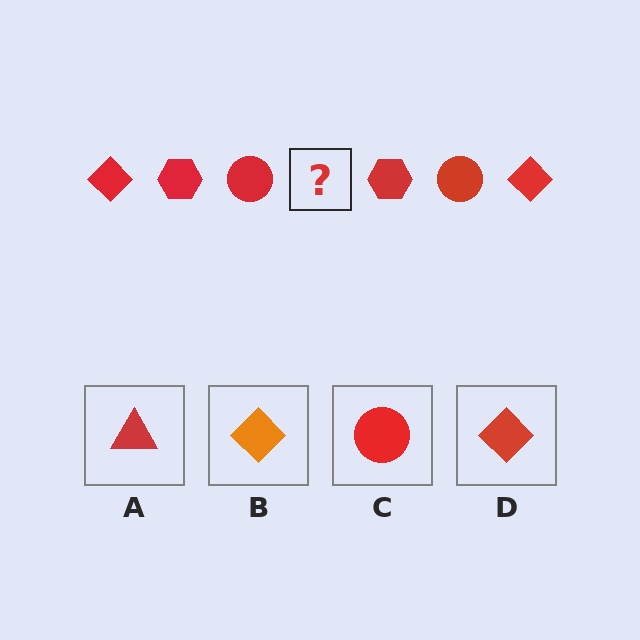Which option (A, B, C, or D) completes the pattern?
D.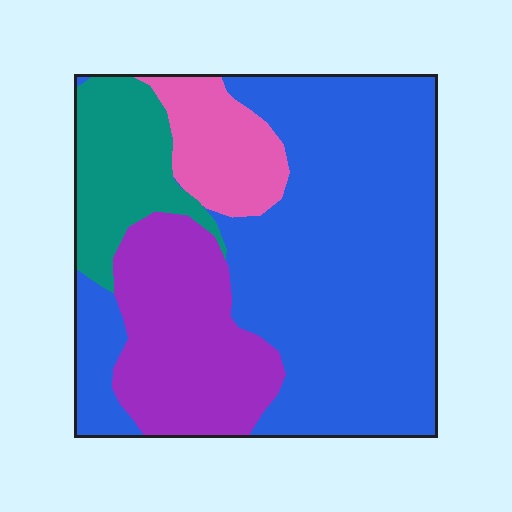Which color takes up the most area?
Blue, at roughly 55%.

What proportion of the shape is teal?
Teal covers about 15% of the shape.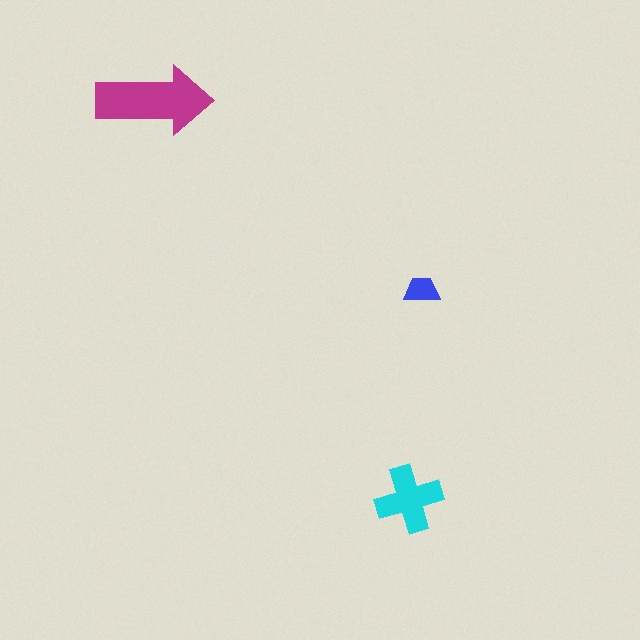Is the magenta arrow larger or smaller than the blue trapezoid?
Larger.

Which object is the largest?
The magenta arrow.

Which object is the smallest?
The blue trapezoid.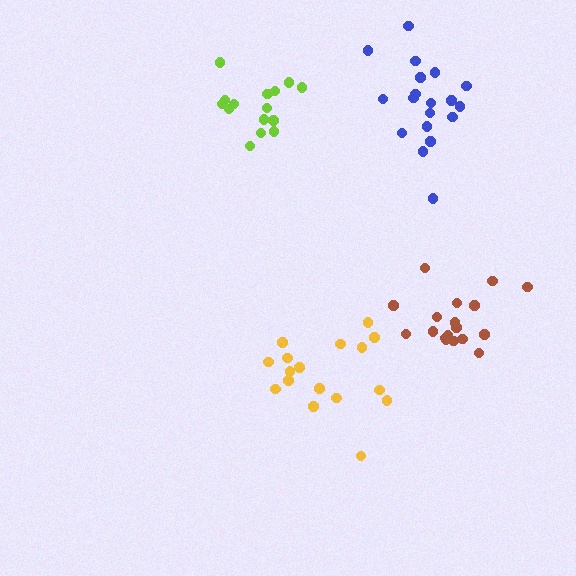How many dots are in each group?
Group 1: 17 dots, Group 2: 15 dots, Group 3: 18 dots, Group 4: 20 dots (70 total).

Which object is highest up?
The lime cluster is topmost.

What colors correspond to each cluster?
The clusters are colored: yellow, lime, brown, blue.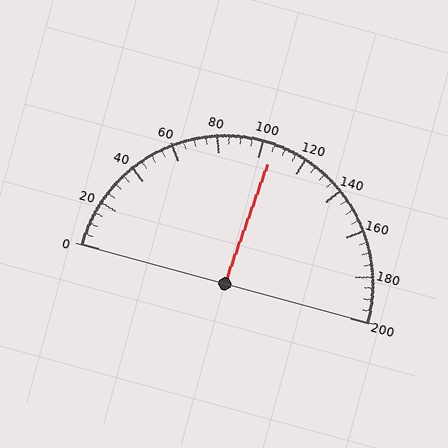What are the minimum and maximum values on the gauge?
The gauge ranges from 0 to 200.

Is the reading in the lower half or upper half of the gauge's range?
The reading is in the upper half of the range (0 to 200).